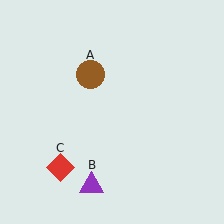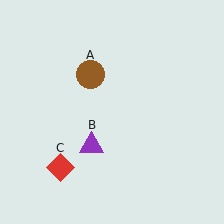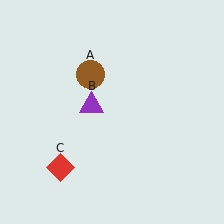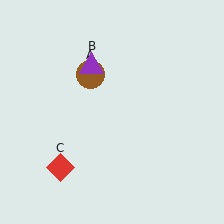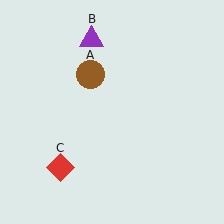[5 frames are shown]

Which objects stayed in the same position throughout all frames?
Brown circle (object A) and red diamond (object C) remained stationary.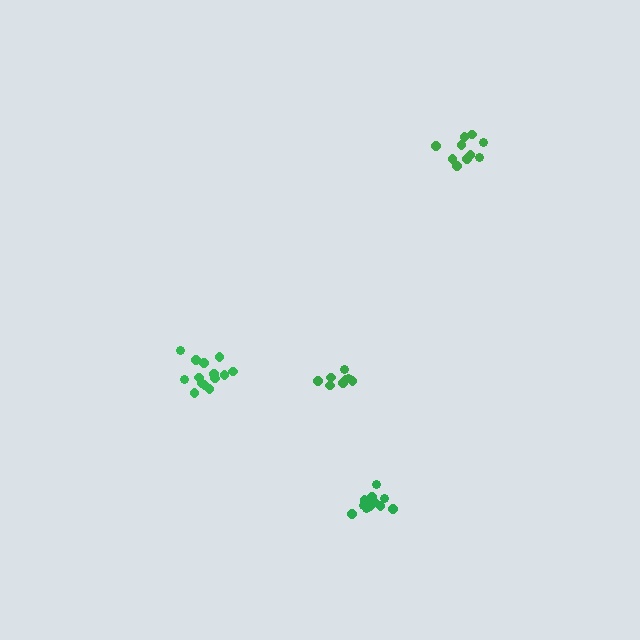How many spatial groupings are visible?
There are 4 spatial groupings.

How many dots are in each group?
Group 1: 8 dots, Group 2: 12 dots, Group 3: 10 dots, Group 4: 14 dots (44 total).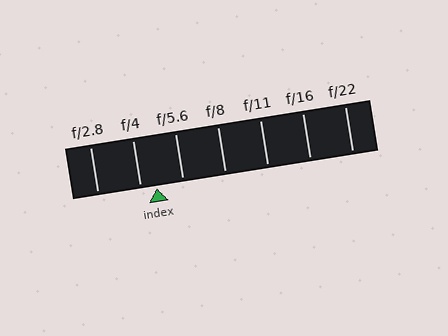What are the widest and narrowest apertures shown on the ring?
The widest aperture shown is f/2.8 and the narrowest is f/22.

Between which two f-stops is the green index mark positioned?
The index mark is between f/4 and f/5.6.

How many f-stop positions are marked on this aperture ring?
There are 7 f-stop positions marked.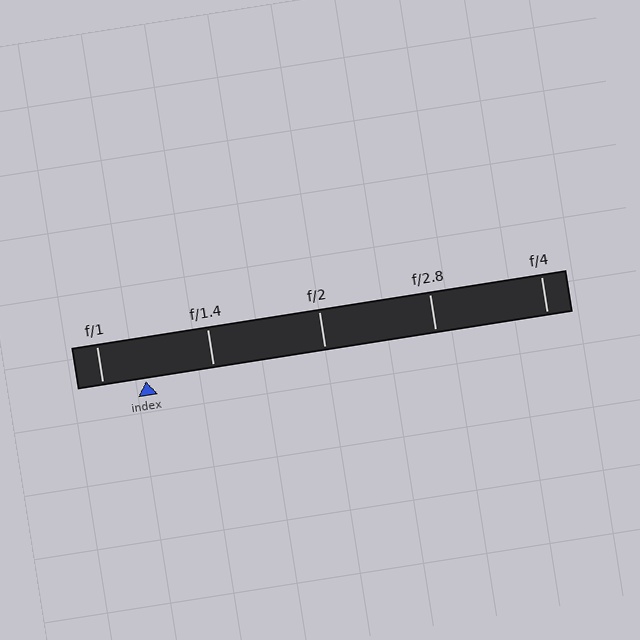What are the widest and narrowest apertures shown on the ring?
The widest aperture shown is f/1 and the narrowest is f/4.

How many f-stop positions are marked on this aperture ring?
There are 5 f-stop positions marked.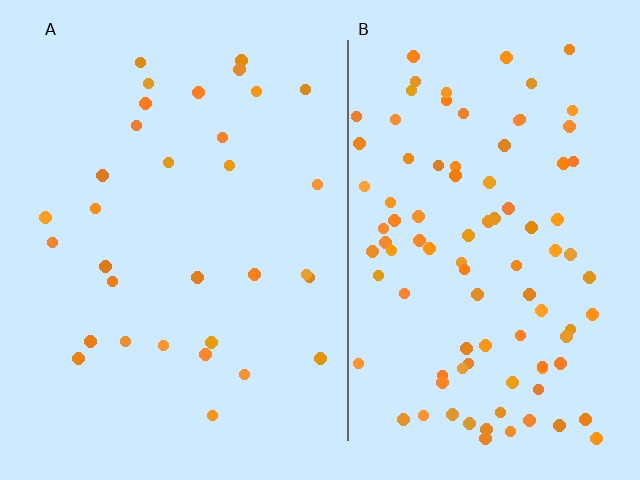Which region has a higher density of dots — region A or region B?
B (the right).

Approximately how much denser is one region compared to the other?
Approximately 3.0× — region B over region A.